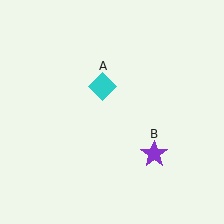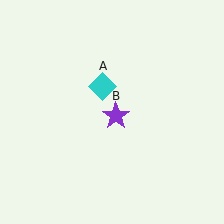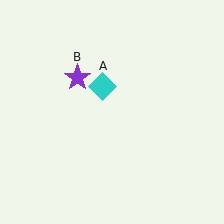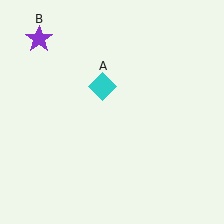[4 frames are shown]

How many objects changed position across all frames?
1 object changed position: purple star (object B).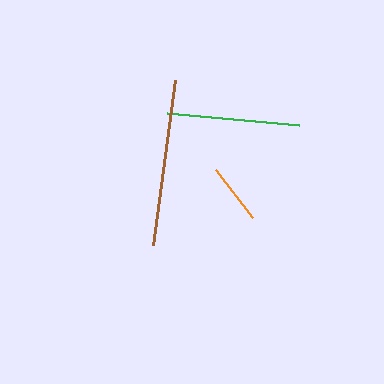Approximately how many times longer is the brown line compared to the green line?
The brown line is approximately 1.3 times the length of the green line.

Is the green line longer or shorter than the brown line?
The brown line is longer than the green line.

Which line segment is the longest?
The brown line is the longest at approximately 167 pixels.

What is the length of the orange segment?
The orange segment is approximately 61 pixels long.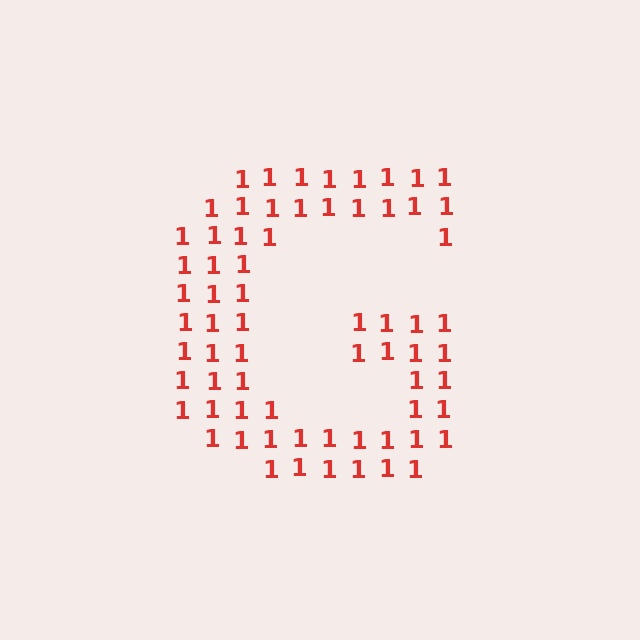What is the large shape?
The large shape is the letter G.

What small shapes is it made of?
It is made of small digit 1's.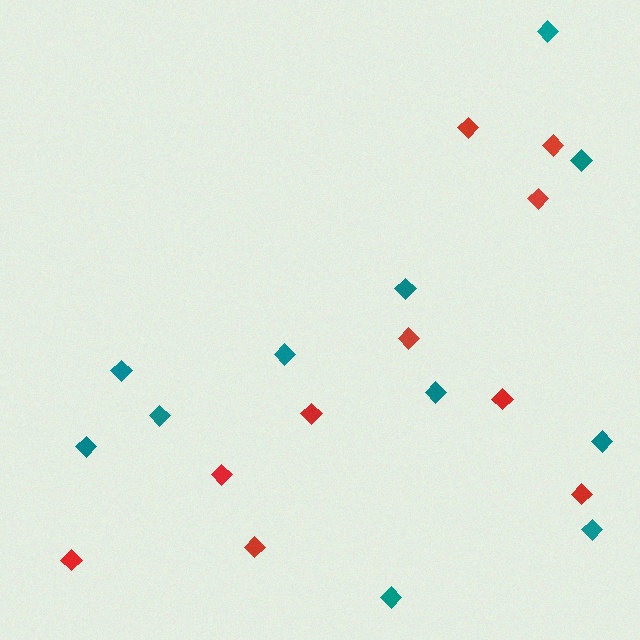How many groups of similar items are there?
There are 2 groups: one group of red diamonds (10) and one group of teal diamonds (11).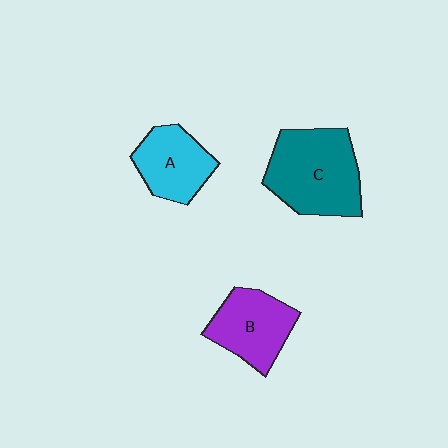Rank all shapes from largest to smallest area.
From largest to smallest: C (teal), B (purple), A (cyan).